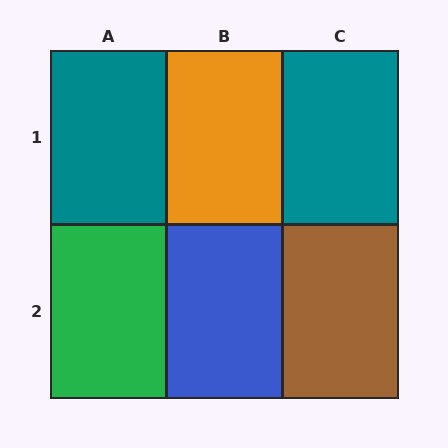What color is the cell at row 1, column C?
Teal.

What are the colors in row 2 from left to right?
Green, blue, brown.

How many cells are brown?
1 cell is brown.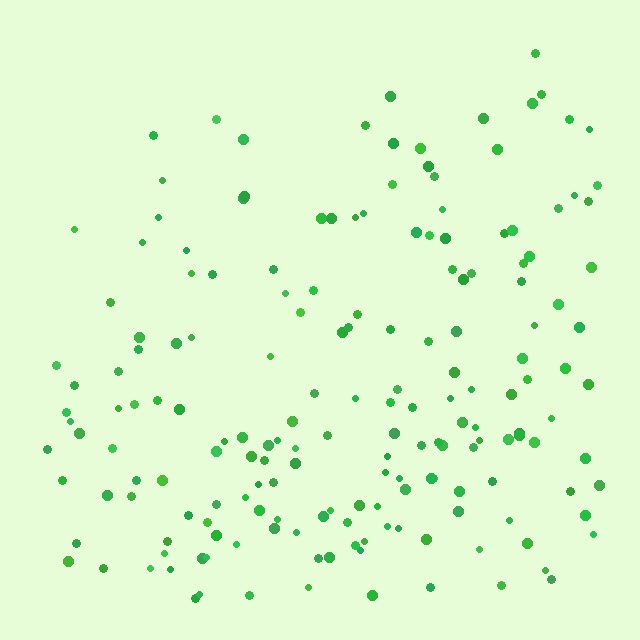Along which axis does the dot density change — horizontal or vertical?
Vertical.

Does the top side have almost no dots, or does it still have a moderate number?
Still a moderate number, just noticeably fewer than the bottom.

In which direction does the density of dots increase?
From top to bottom, with the bottom side densest.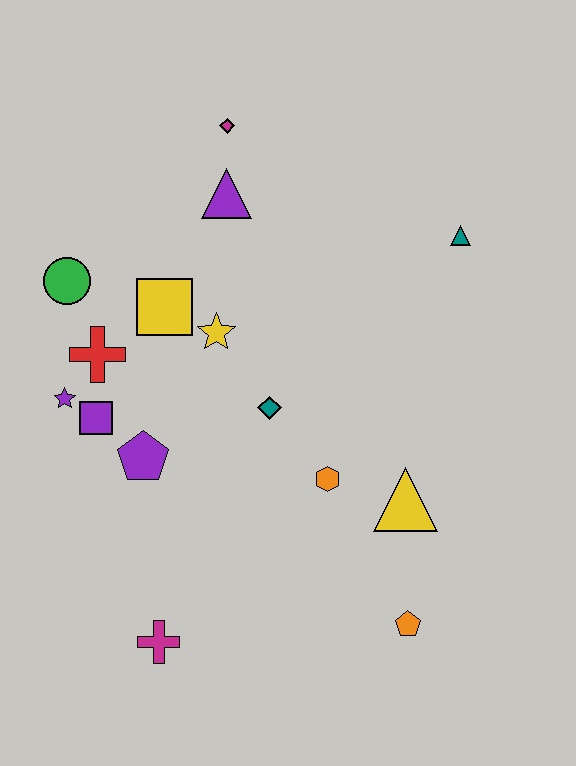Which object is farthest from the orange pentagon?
The magenta diamond is farthest from the orange pentagon.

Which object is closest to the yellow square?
The yellow star is closest to the yellow square.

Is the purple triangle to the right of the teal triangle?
No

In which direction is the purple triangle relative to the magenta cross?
The purple triangle is above the magenta cross.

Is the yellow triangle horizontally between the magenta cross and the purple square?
No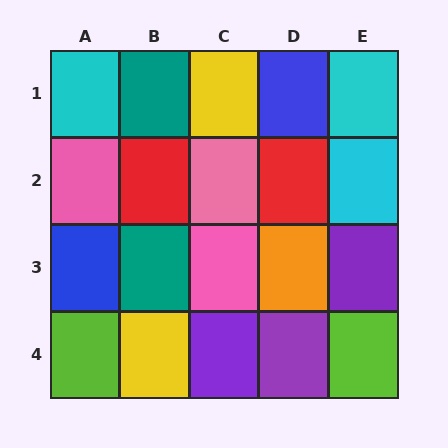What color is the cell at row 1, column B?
Teal.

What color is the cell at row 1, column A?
Cyan.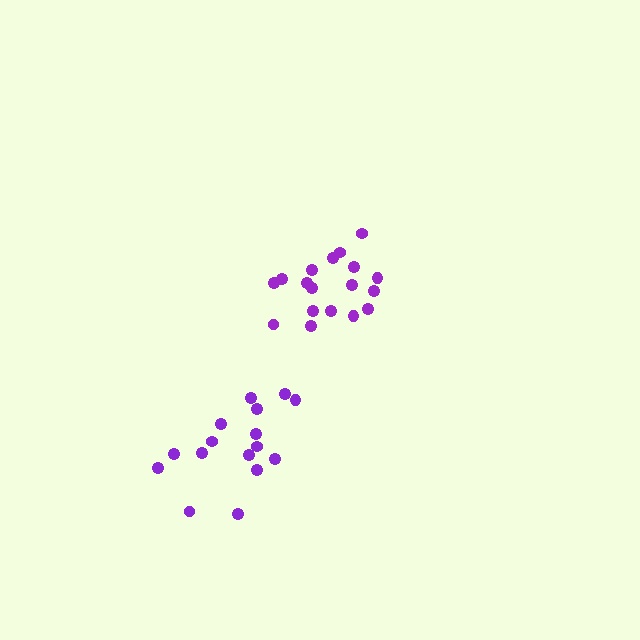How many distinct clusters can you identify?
There are 2 distinct clusters.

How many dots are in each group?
Group 1: 18 dots, Group 2: 16 dots (34 total).